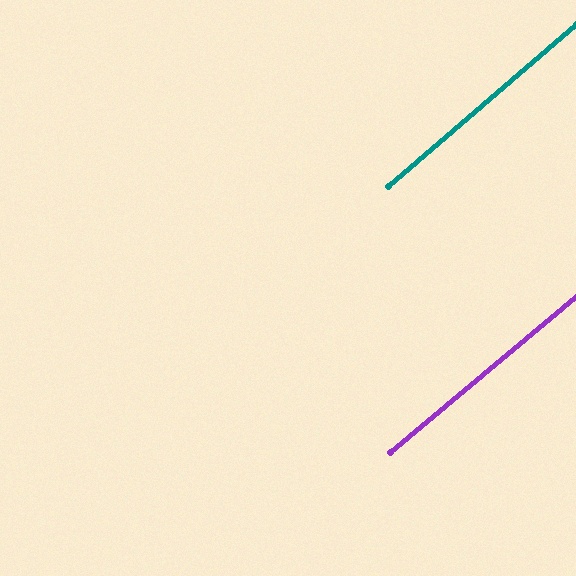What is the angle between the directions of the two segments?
Approximately 1 degree.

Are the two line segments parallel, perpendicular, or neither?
Parallel — their directions differ by only 0.6°.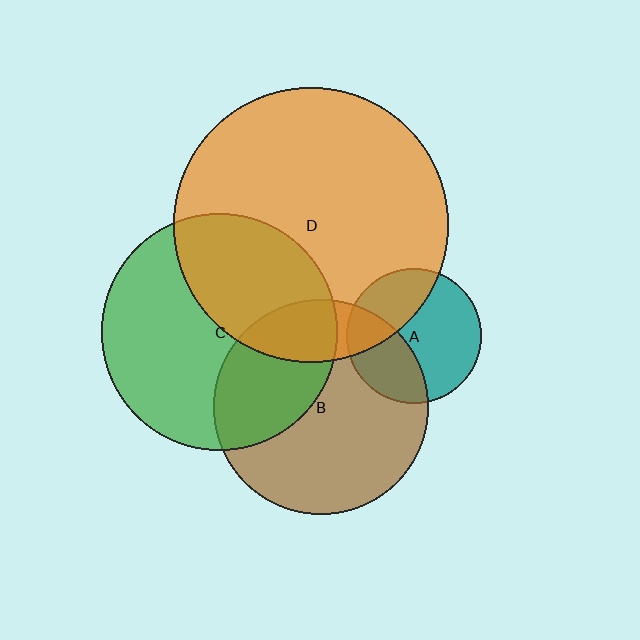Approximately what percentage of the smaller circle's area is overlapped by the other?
Approximately 35%.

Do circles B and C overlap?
Yes.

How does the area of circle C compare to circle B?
Approximately 1.2 times.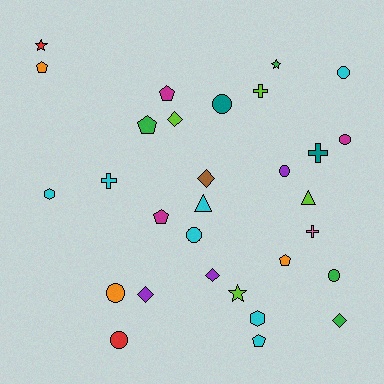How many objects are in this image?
There are 30 objects.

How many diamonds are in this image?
There are 5 diamonds.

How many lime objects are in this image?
There are 4 lime objects.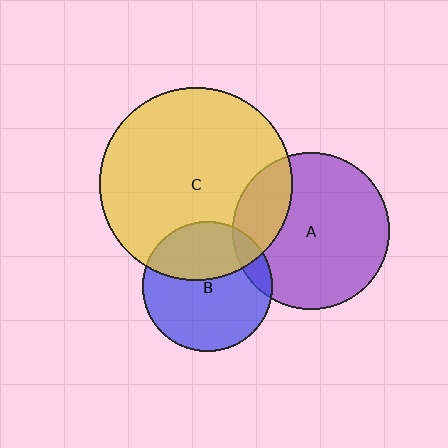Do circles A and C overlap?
Yes.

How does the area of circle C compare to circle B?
Approximately 2.2 times.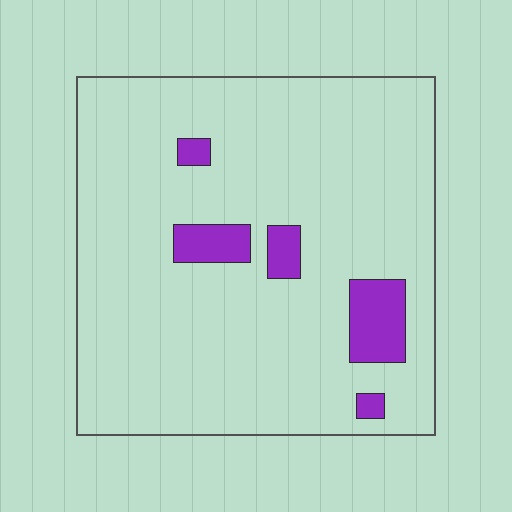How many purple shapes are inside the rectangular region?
5.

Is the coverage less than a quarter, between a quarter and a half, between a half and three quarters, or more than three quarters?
Less than a quarter.